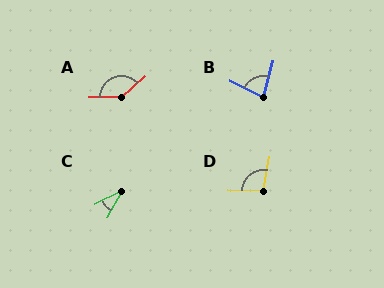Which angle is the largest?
A, at approximately 141 degrees.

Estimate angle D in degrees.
Approximately 100 degrees.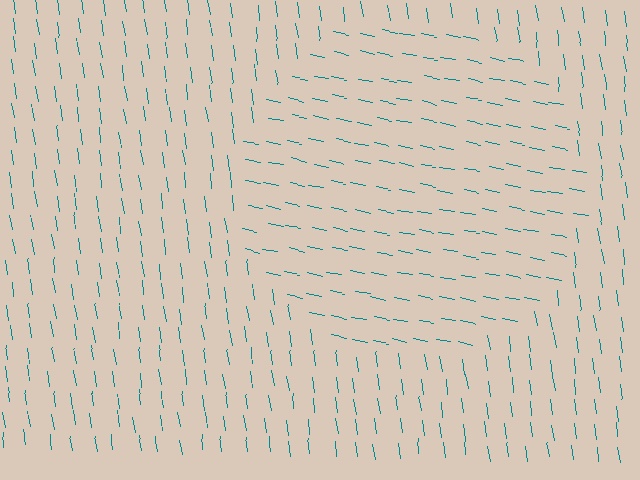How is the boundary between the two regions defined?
The boundary is defined purely by a change in line orientation (approximately 70 degrees difference). All lines are the same color and thickness.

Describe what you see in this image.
The image is filled with small teal line segments. A circle region in the image has lines oriented differently from the surrounding lines, creating a visible texture boundary.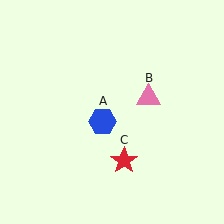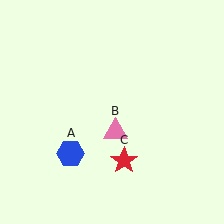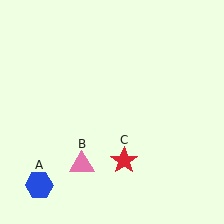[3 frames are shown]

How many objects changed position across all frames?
2 objects changed position: blue hexagon (object A), pink triangle (object B).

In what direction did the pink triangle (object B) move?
The pink triangle (object B) moved down and to the left.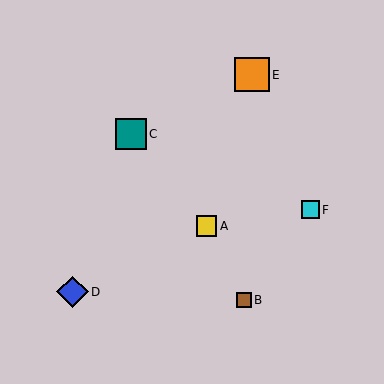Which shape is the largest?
The orange square (labeled E) is the largest.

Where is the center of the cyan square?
The center of the cyan square is at (310, 210).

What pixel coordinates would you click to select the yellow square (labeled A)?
Click at (206, 226) to select the yellow square A.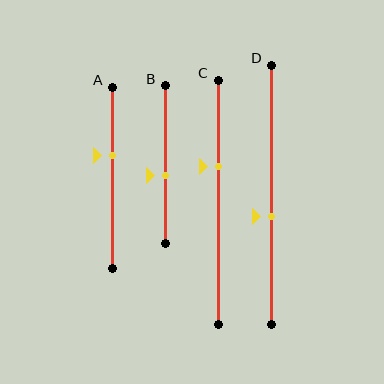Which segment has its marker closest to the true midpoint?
Segment B has its marker closest to the true midpoint.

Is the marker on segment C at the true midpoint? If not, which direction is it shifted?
No, the marker on segment C is shifted upward by about 14% of the segment length.